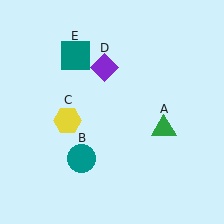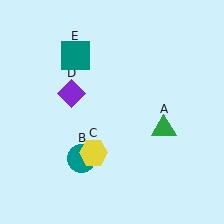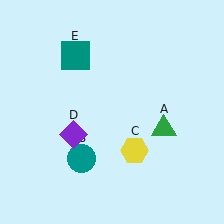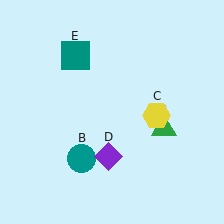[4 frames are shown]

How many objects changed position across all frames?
2 objects changed position: yellow hexagon (object C), purple diamond (object D).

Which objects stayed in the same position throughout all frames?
Green triangle (object A) and teal circle (object B) and teal square (object E) remained stationary.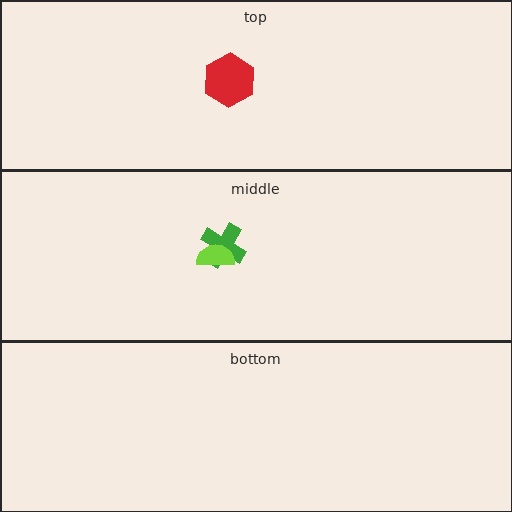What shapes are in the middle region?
The green cross, the lime semicircle.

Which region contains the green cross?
The middle region.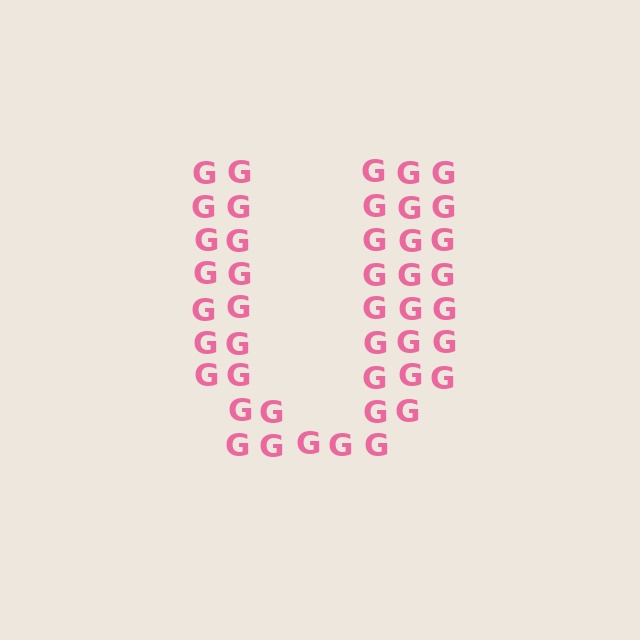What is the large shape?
The large shape is the letter U.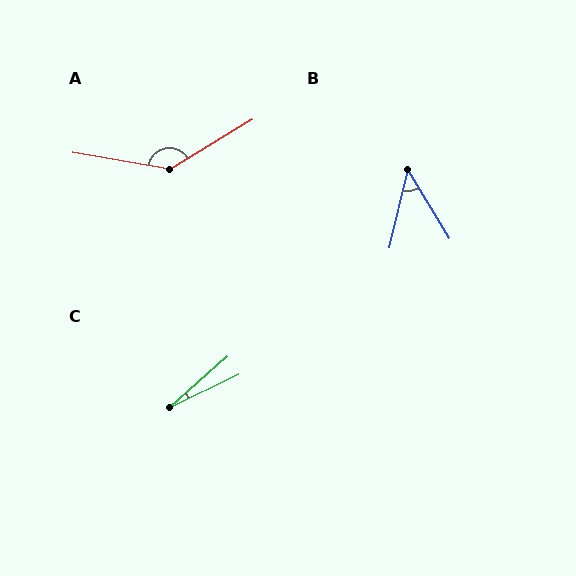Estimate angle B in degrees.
Approximately 44 degrees.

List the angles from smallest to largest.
C (15°), B (44°), A (139°).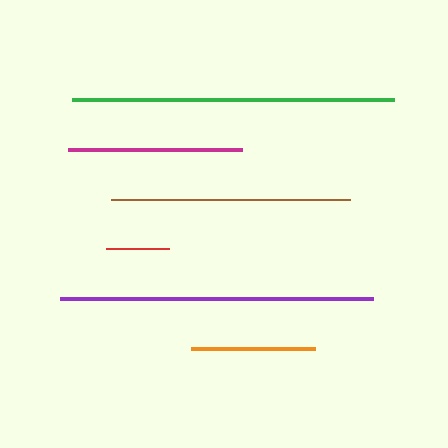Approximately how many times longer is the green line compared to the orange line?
The green line is approximately 2.6 times the length of the orange line.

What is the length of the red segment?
The red segment is approximately 62 pixels long.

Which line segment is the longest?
The green line is the longest at approximately 322 pixels.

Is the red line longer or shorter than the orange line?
The orange line is longer than the red line.